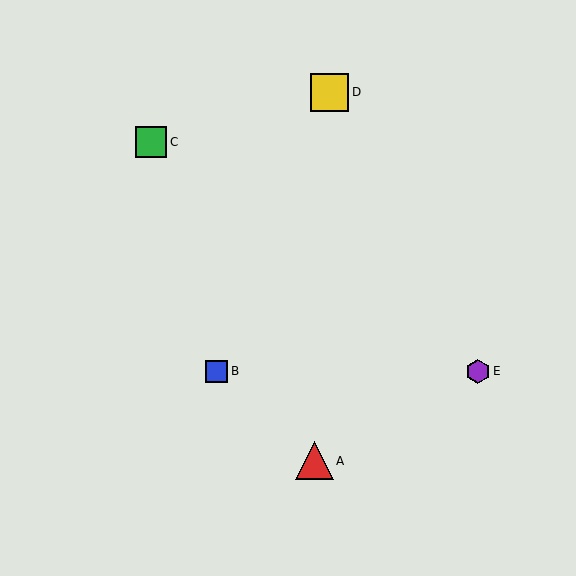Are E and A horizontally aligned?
No, E is at y≈371 and A is at y≈461.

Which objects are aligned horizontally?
Objects B, E are aligned horizontally.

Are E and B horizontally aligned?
Yes, both are at y≈371.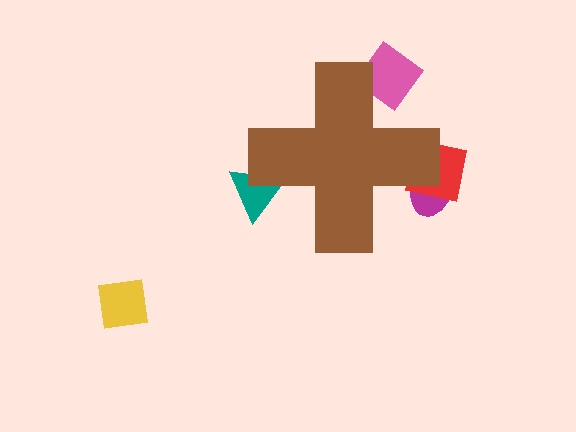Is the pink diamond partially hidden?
Yes, the pink diamond is partially hidden behind the brown cross.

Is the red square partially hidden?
Yes, the red square is partially hidden behind the brown cross.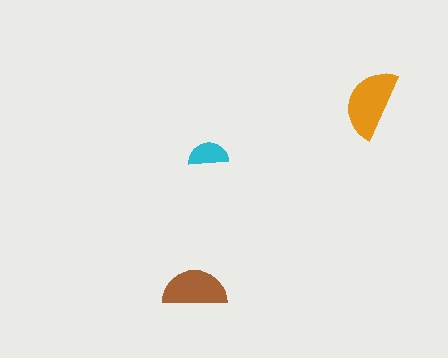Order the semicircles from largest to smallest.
the orange one, the brown one, the cyan one.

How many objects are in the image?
There are 3 objects in the image.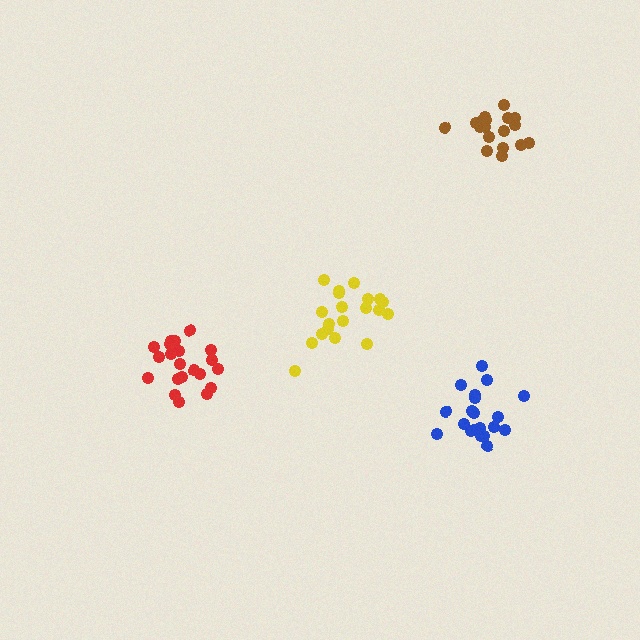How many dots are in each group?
Group 1: 20 dots, Group 2: 20 dots, Group 3: 21 dots, Group 4: 19 dots (80 total).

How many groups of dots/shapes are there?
There are 4 groups.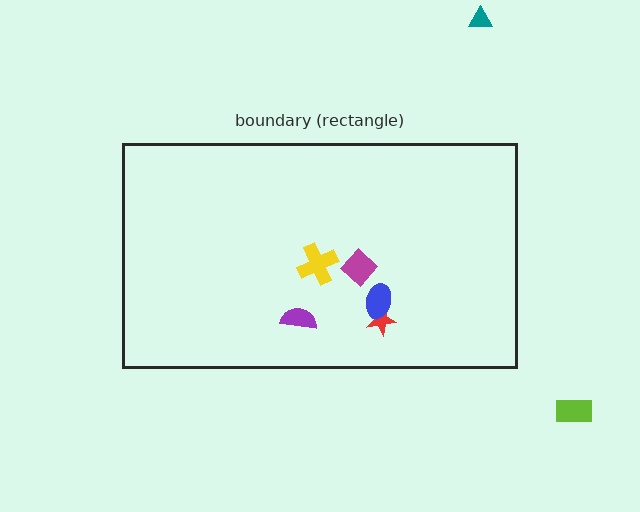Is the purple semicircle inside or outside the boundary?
Inside.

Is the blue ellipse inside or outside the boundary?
Inside.